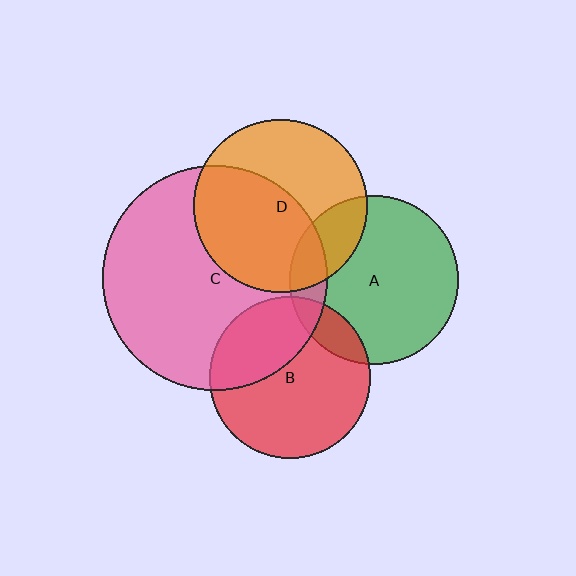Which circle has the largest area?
Circle C (pink).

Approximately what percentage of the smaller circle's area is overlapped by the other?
Approximately 20%.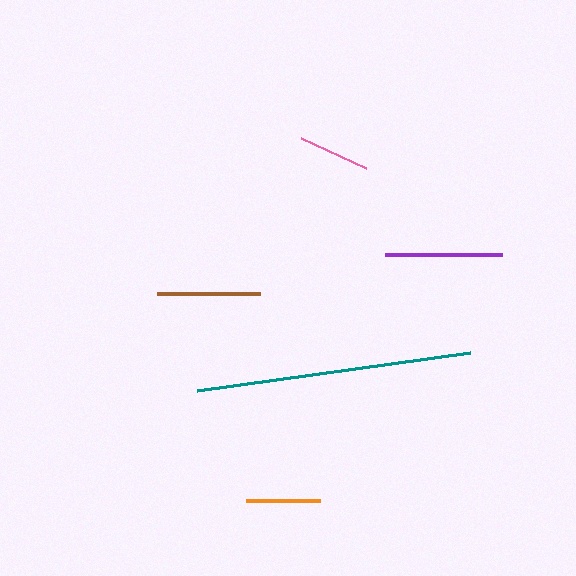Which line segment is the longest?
The teal line is the longest at approximately 276 pixels.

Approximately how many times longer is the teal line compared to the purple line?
The teal line is approximately 2.4 times the length of the purple line.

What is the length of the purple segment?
The purple segment is approximately 117 pixels long.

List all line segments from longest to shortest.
From longest to shortest: teal, purple, brown, orange, pink.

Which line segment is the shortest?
The pink line is the shortest at approximately 72 pixels.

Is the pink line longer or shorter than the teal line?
The teal line is longer than the pink line.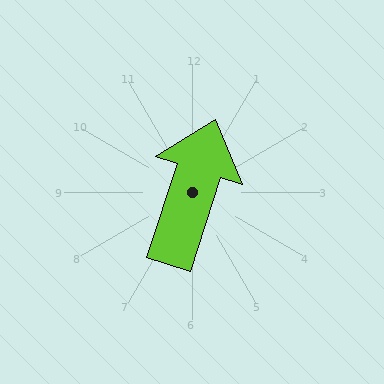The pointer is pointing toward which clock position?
Roughly 1 o'clock.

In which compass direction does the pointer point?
North.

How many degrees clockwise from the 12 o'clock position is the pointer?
Approximately 18 degrees.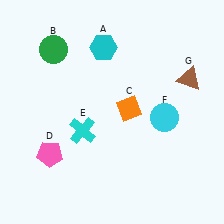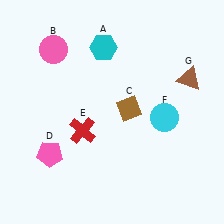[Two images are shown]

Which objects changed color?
B changed from green to pink. C changed from orange to brown. E changed from cyan to red.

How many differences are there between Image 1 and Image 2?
There are 3 differences between the two images.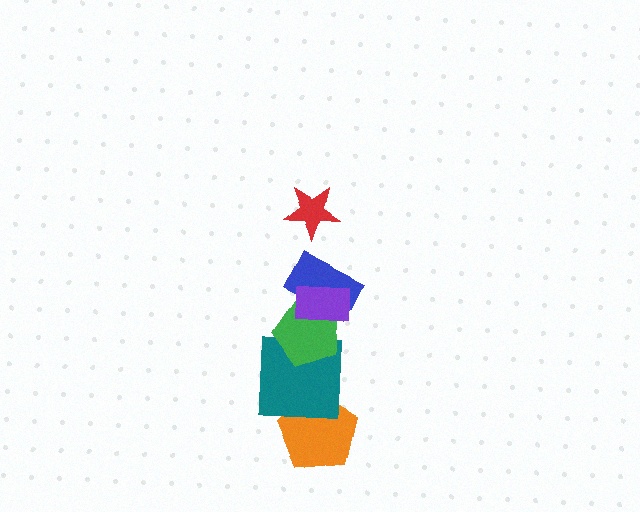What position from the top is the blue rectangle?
The blue rectangle is 3rd from the top.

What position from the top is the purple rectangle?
The purple rectangle is 2nd from the top.